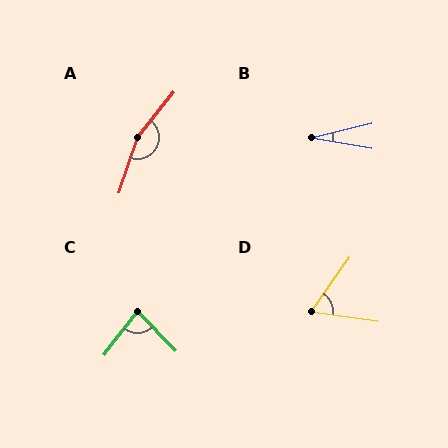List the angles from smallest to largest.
B (24°), D (63°), C (82°), A (160°).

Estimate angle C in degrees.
Approximately 82 degrees.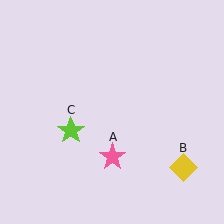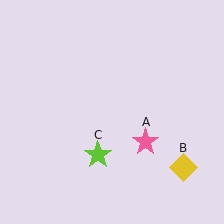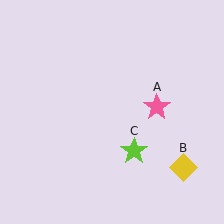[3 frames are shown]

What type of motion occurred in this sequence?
The pink star (object A), lime star (object C) rotated counterclockwise around the center of the scene.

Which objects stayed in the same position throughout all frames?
Yellow diamond (object B) remained stationary.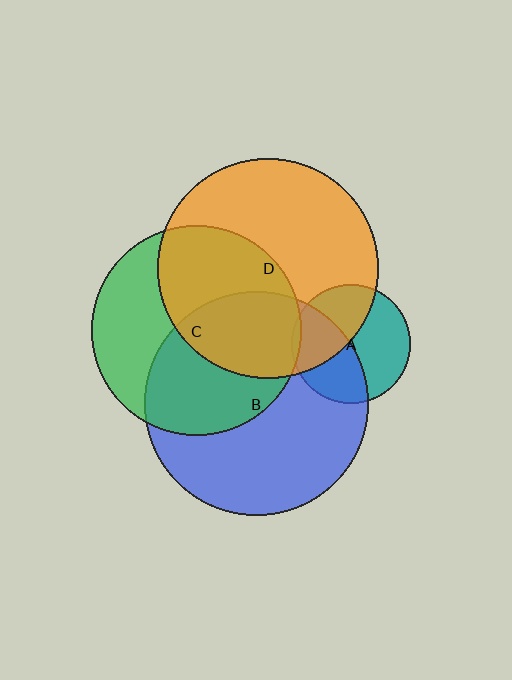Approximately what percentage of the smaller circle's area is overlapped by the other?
Approximately 50%.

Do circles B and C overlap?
Yes.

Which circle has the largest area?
Circle B (blue).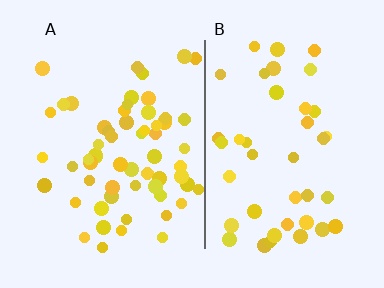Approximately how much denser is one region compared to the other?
Approximately 1.4× — region A over region B.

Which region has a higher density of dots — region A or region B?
A (the left).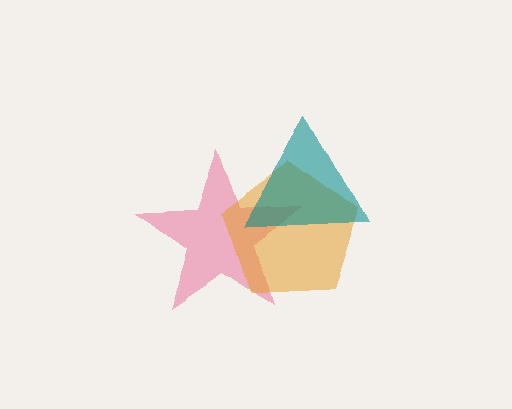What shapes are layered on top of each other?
The layered shapes are: a pink star, an orange pentagon, a teal triangle.